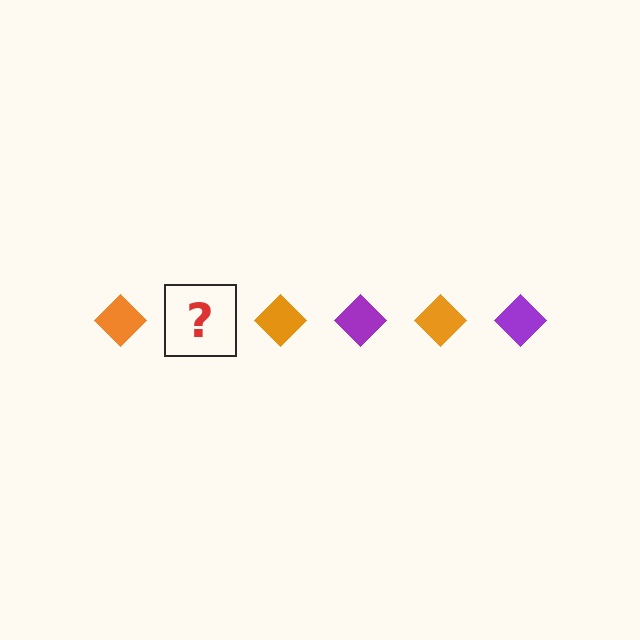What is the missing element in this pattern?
The missing element is a purple diamond.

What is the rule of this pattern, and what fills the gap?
The rule is that the pattern cycles through orange, purple diamonds. The gap should be filled with a purple diamond.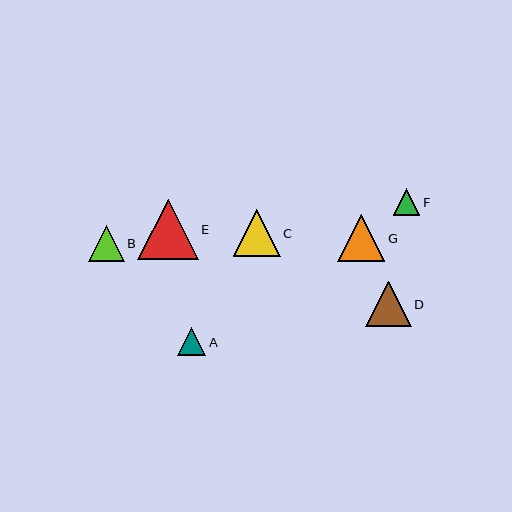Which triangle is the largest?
Triangle E is the largest with a size of approximately 60 pixels.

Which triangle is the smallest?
Triangle F is the smallest with a size of approximately 27 pixels.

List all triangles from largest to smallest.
From largest to smallest: E, G, C, D, B, A, F.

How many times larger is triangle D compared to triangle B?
Triangle D is approximately 1.3 times the size of triangle B.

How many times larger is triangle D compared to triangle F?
Triangle D is approximately 1.7 times the size of triangle F.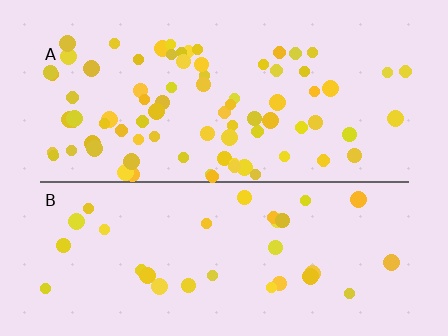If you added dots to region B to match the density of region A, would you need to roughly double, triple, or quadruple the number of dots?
Approximately triple.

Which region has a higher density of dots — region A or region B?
A (the top).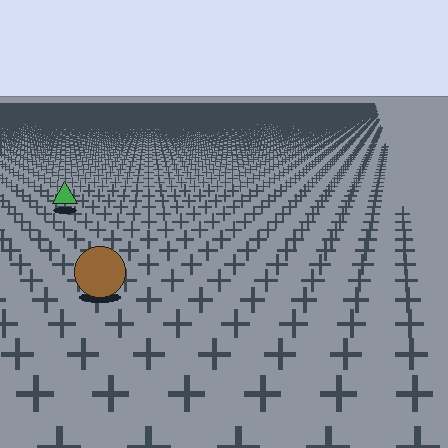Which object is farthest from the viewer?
The green triangle is farthest from the viewer. It appears smaller and the ground texture around it is denser.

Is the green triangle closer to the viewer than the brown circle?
No. The brown circle is closer — you can tell from the texture gradient: the ground texture is coarser near it.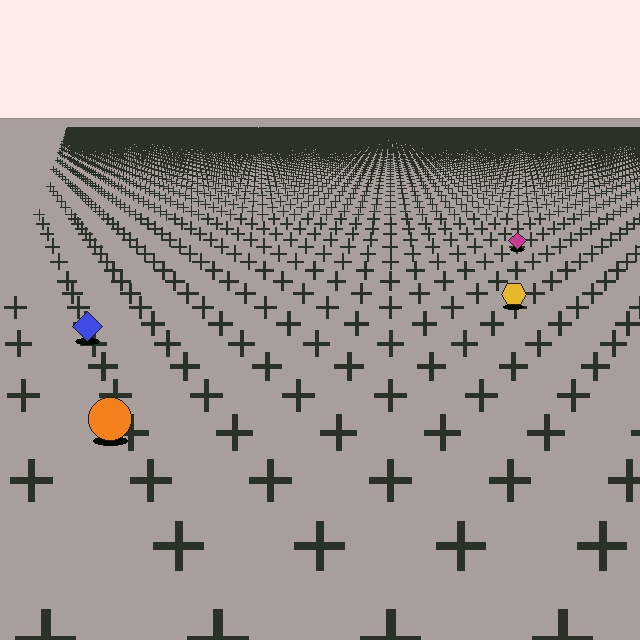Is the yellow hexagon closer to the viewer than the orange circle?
No. The orange circle is closer — you can tell from the texture gradient: the ground texture is coarser near it.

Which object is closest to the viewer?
The orange circle is closest. The texture marks near it are larger and more spread out.